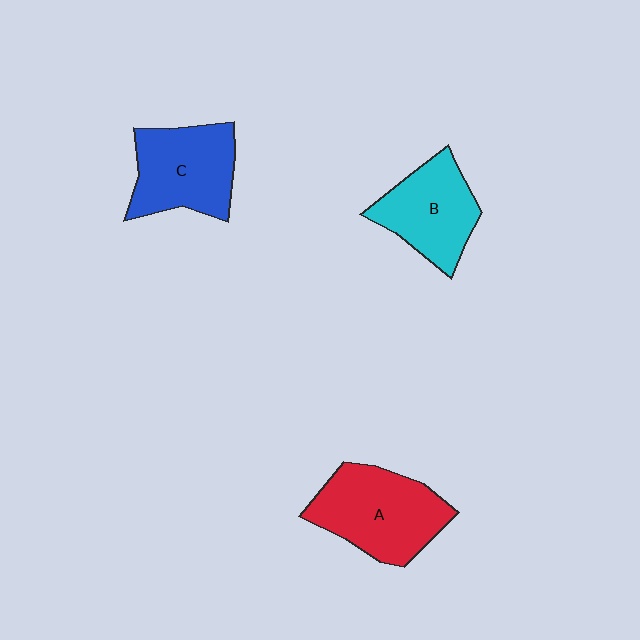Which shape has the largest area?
Shape A (red).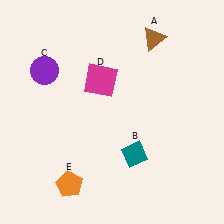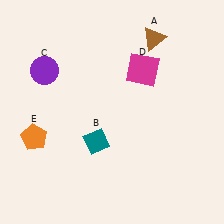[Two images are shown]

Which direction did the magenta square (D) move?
The magenta square (D) moved right.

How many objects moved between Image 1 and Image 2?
3 objects moved between the two images.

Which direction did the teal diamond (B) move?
The teal diamond (B) moved left.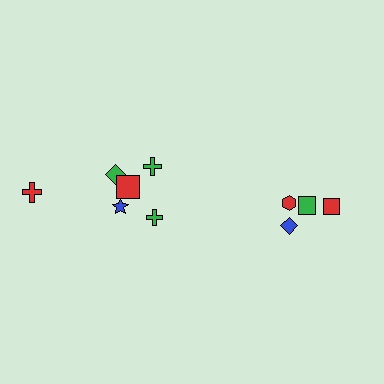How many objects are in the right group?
There are 4 objects.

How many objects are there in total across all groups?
There are 10 objects.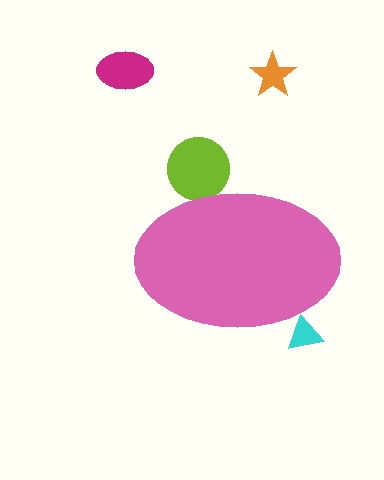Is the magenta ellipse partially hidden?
No, the magenta ellipse is fully visible.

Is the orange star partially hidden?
No, the orange star is fully visible.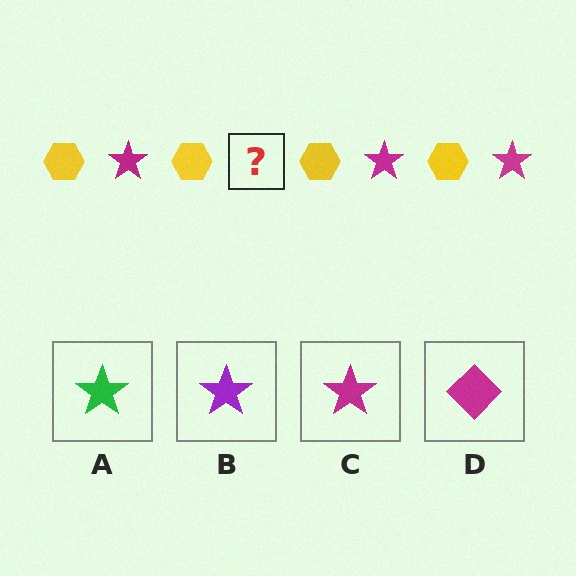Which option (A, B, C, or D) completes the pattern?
C.